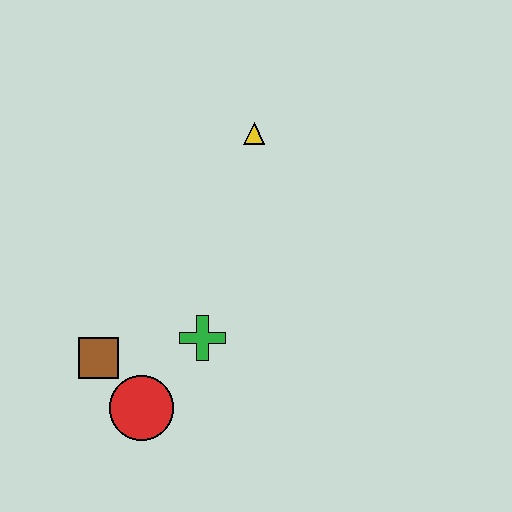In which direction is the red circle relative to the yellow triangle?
The red circle is below the yellow triangle.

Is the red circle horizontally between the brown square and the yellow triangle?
Yes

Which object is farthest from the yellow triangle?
The red circle is farthest from the yellow triangle.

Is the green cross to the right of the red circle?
Yes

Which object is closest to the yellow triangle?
The green cross is closest to the yellow triangle.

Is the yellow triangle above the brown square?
Yes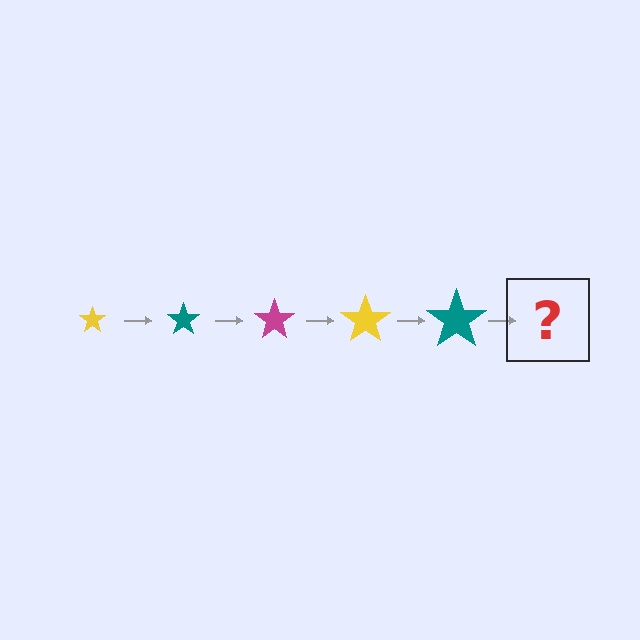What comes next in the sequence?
The next element should be a magenta star, larger than the previous one.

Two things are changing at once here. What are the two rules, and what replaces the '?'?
The two rules are that the star grows larger each step and the color cycles through yellow, teal, and magenta. The '?' should be a magenta star, larger than the previous one.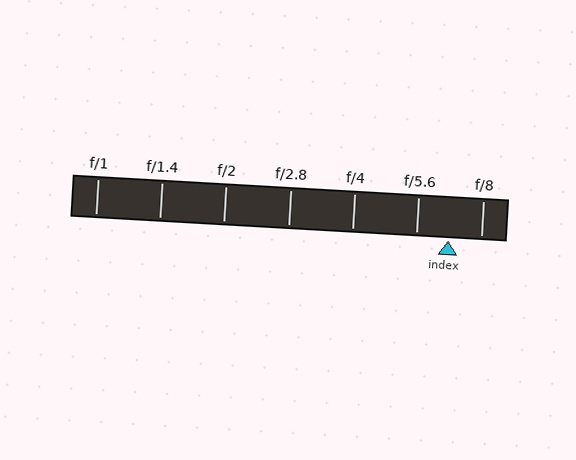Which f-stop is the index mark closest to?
The index mark is closest to f/5.6.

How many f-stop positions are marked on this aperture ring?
There are 7 f-stop positions marked.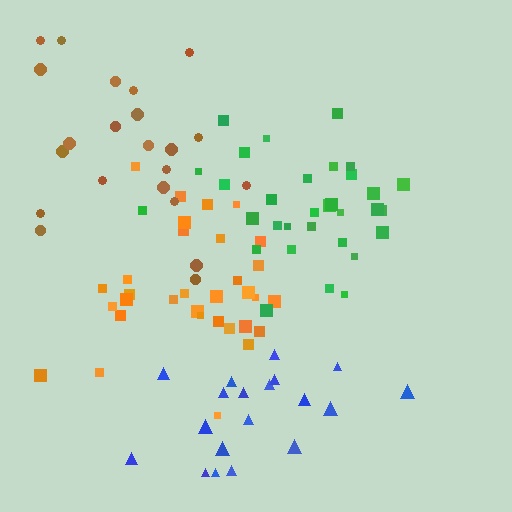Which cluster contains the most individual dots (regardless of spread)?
Green (33).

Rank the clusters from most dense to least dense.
orange, green, brown, blue.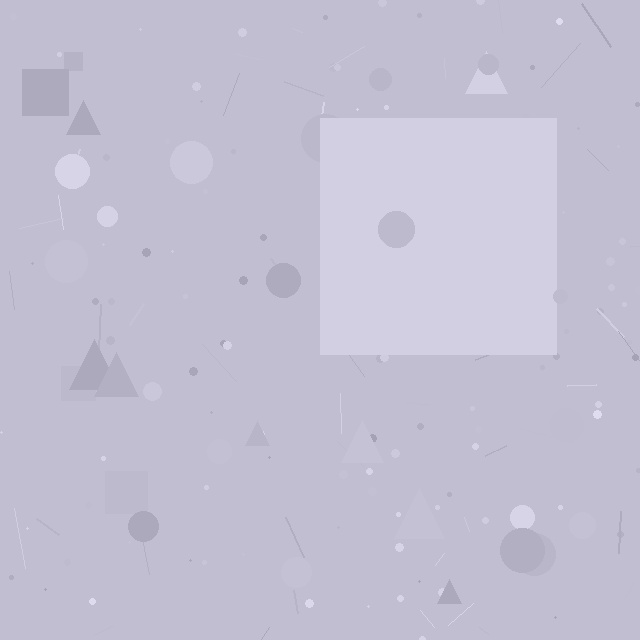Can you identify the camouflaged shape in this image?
The camouflaged shape is a square.